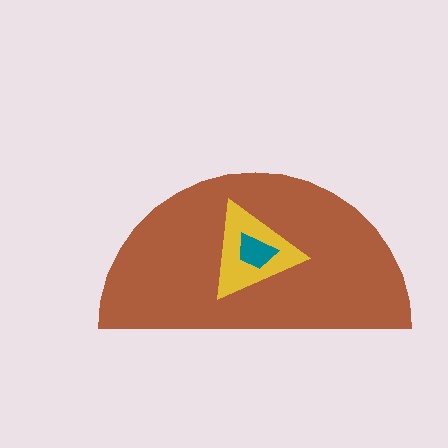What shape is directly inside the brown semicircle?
The yellow triangle.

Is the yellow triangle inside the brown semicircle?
Yes.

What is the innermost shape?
The teal trapezoid.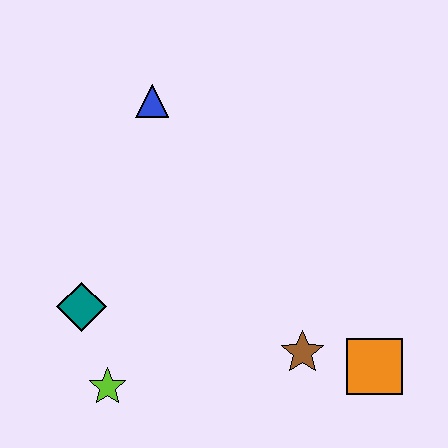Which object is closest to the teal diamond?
The lime star is closest to the teal diamond.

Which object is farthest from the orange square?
The blue triangle is farthest from the orange square.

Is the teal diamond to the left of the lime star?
Yes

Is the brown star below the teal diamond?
Yes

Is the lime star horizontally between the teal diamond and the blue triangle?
Yes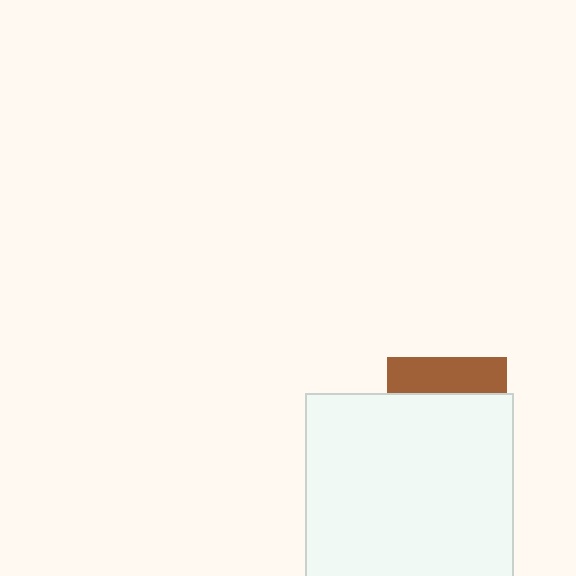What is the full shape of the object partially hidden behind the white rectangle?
The partially hidden object is a brown square.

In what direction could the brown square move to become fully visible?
The brown square could move up. That would shift it out from behind the white rectangle entirely.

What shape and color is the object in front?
The object in front is a white rectangle.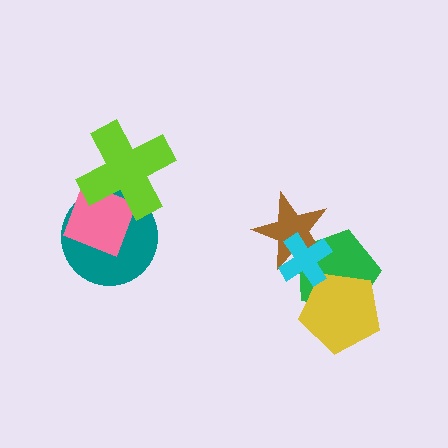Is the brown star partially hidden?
Yes, it is partially covered by another shape.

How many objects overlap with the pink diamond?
2 objects overlap with the pink diamond.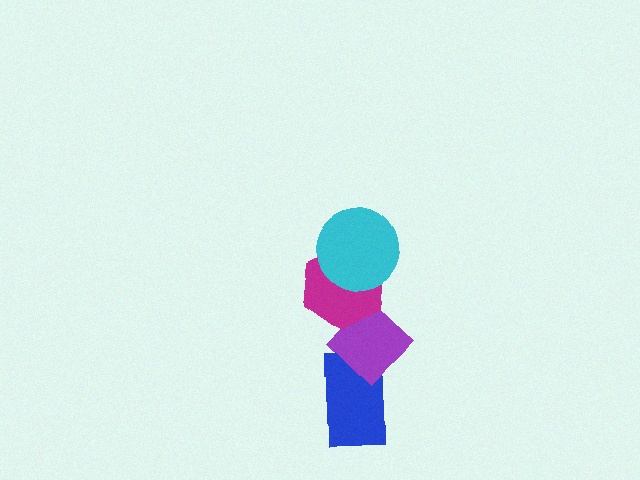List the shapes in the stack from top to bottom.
From top to bottom: the cyan circle, the magenta hexagon, the purple diamond, the blue rectangle.